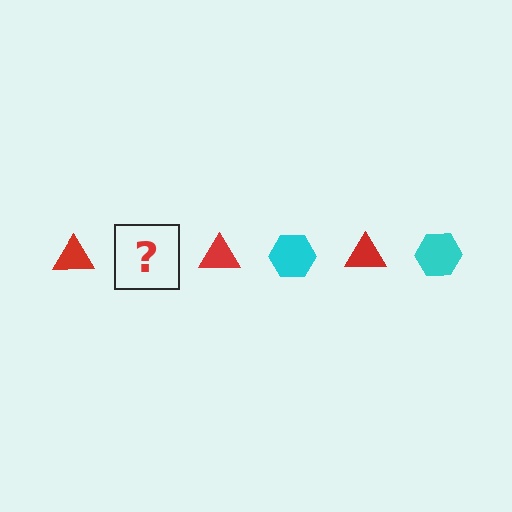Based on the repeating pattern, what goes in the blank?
The blank should be a cyan hexagon.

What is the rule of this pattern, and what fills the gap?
The rule is that the pattern alternates between red triangle and cyan hexagon. The gap should be filled with a cyan hexagon.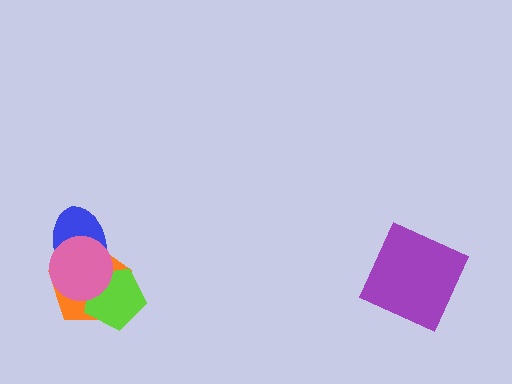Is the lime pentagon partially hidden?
Yes, it is partially covered by another shape.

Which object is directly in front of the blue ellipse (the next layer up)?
The lime pentagon is directly in front of the blue ellipse.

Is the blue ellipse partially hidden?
Yes, it is partially covered by another shape.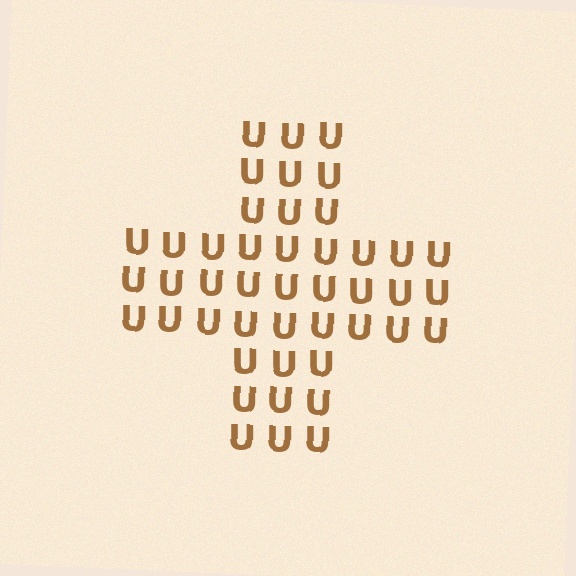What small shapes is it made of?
It is made of small letter U's.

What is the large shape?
The large shape is a cross.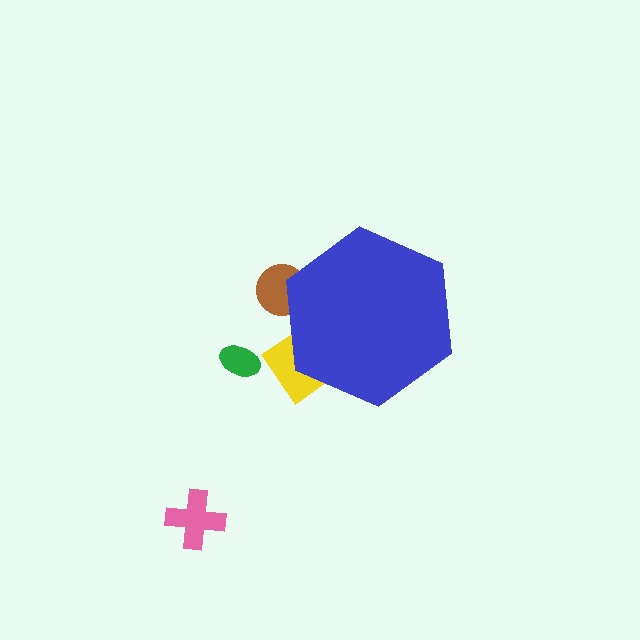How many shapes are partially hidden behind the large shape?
2 shapes are partially hidden.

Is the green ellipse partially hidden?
No, the green ellipse is fully visible.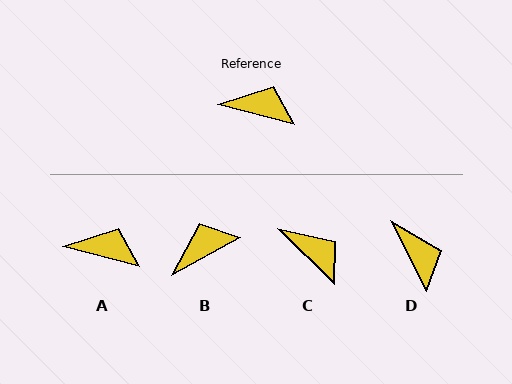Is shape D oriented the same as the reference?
No, it is off by about 48 degrees.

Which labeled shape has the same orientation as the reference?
A.